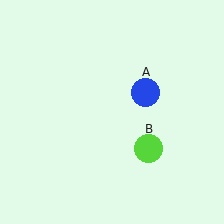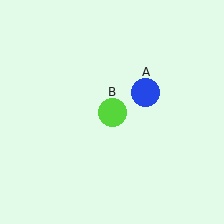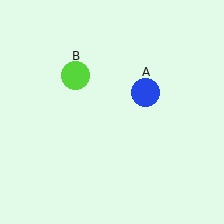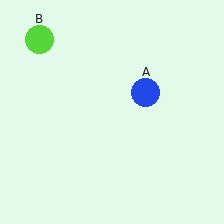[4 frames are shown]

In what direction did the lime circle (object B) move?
The lime circle (object B) moved up and to the left.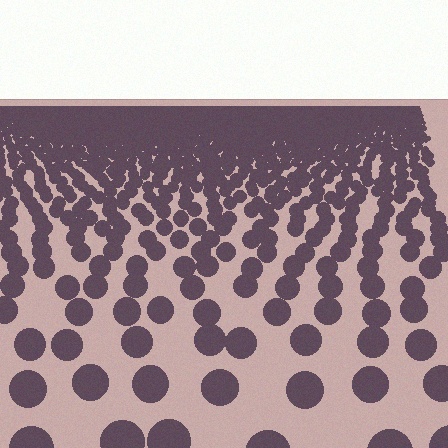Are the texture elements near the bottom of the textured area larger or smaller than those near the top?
Larger. Near the bottom, elements are closer to the viewer and appear at a bigger on-screen size.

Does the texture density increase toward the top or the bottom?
Density increases toward the top.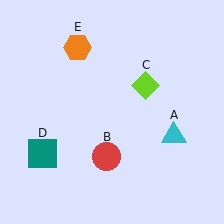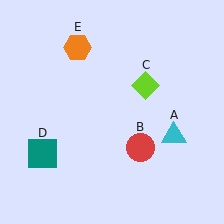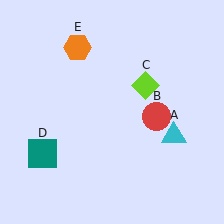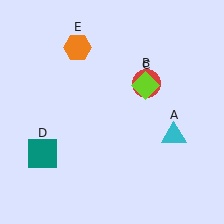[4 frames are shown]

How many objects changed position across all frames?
1 object changed position: red circle (object B).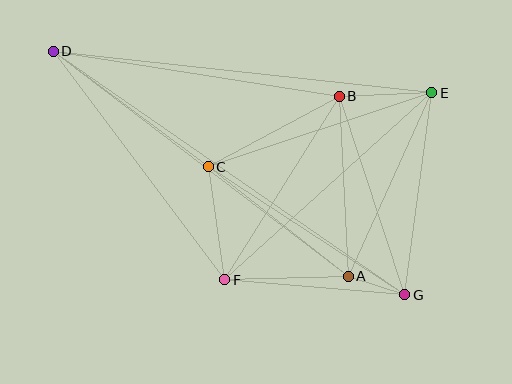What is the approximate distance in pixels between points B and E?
The distance between B and E is approximately 93 pixels.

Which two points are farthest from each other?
Points D and G are farthest from each other.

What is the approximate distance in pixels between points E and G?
The distance between E and G is approximately 204 pixels.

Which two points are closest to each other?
Points A and G are closest to each other.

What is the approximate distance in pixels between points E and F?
The distance between E and F is approximately 279 pixels.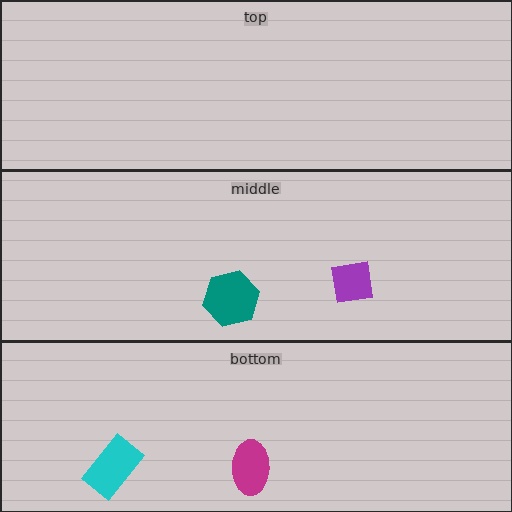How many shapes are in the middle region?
2.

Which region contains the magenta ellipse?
The bottom region.